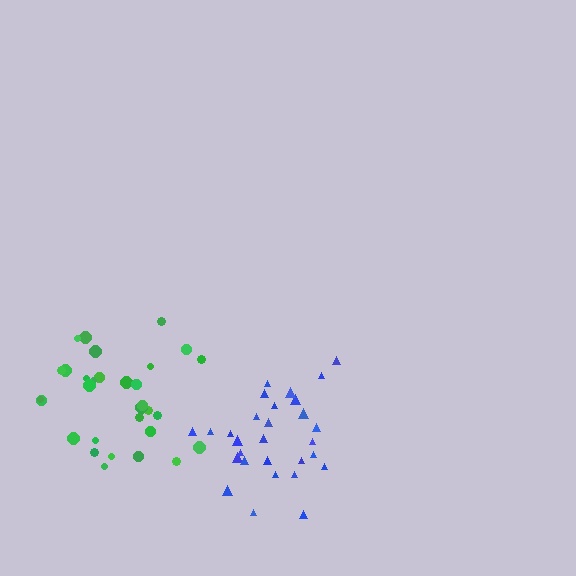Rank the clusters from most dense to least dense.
blue, green.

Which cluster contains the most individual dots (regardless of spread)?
Green (31).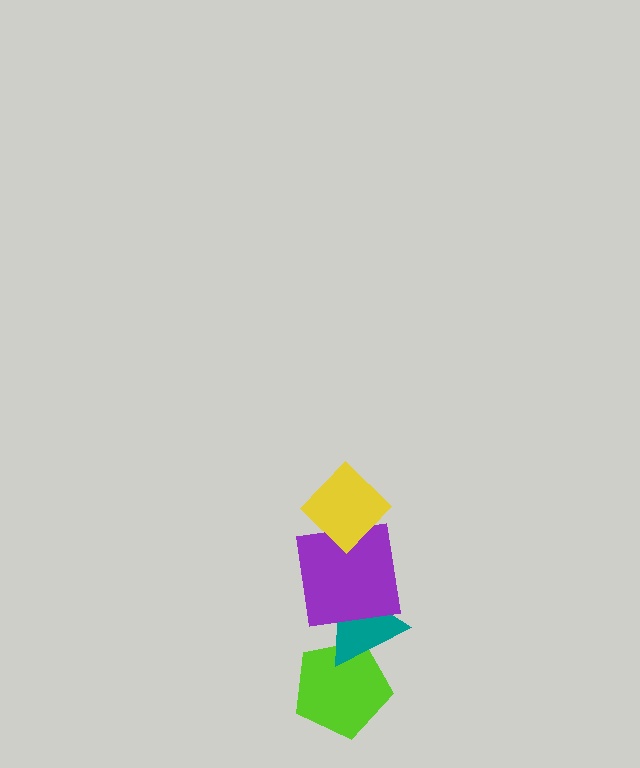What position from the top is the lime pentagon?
The lime pentagon is 4th from the top.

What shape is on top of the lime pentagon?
The teal triangle is on top of the lime pentagon.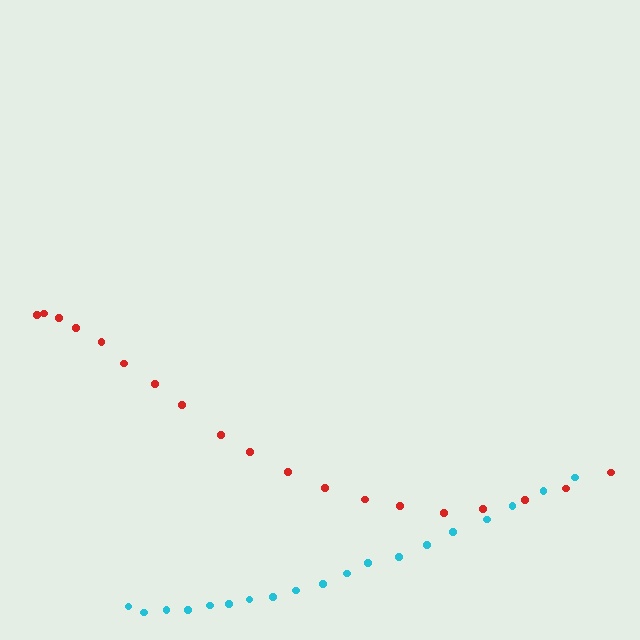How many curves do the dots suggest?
There are 2 distinct paths.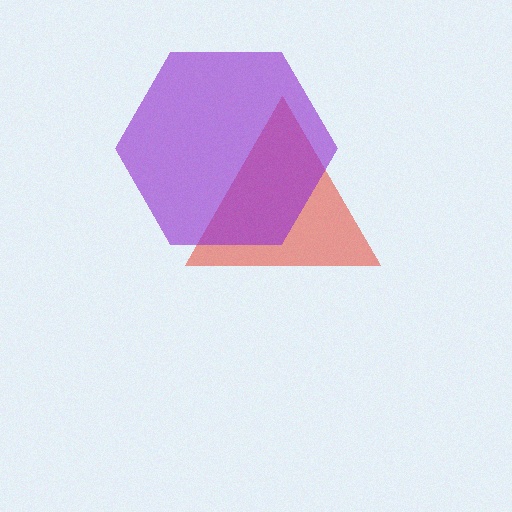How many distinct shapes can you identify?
There are 2 distinct shapes: a red triangle, a purple hexagon.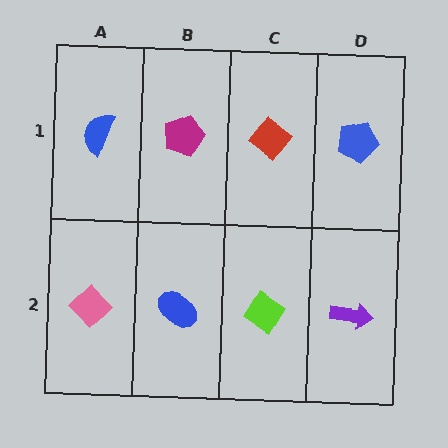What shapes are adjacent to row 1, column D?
A purple arrow (row 2, column D), a red diamond (row 1, column C).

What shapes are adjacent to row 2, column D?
A blue pentagon (row 1, column D), a lime diamond (row 2, column C).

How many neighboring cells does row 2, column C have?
3.